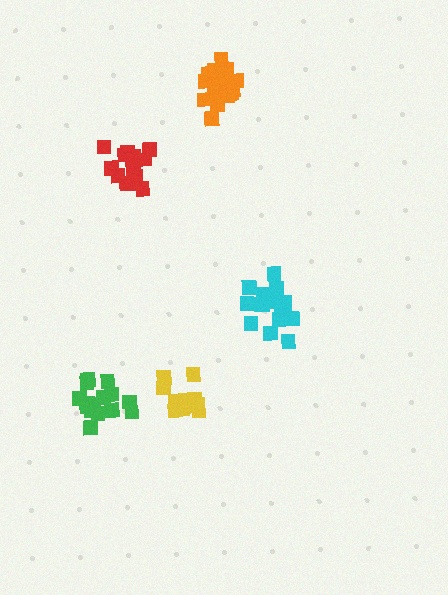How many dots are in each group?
Group 1: 17 dots, Group 2: 15 dots, Group 3: 14 dots, Group 4: 15 dots, Group 5: 19 dots (80 total).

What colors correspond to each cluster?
The clusters are colored: orange, yellow, red, green, cyan.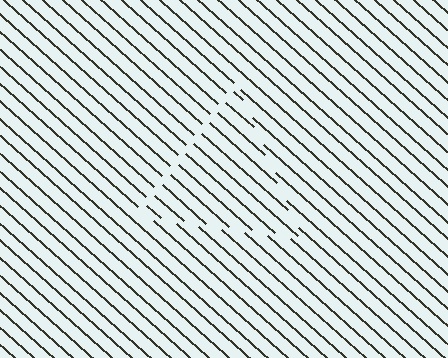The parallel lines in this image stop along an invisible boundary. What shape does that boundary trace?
An illusory triangle. The interior of the shape contains the same grating, shifted by half a period — the contour is defined by the phase discontinuity where line-ends from the inner and outer gratings abut.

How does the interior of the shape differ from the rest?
The interior of the shape contains the same grating, shifted by half a period — the contour is defined by the phase discontinuity where line-ends from the inner and outer gratings abut.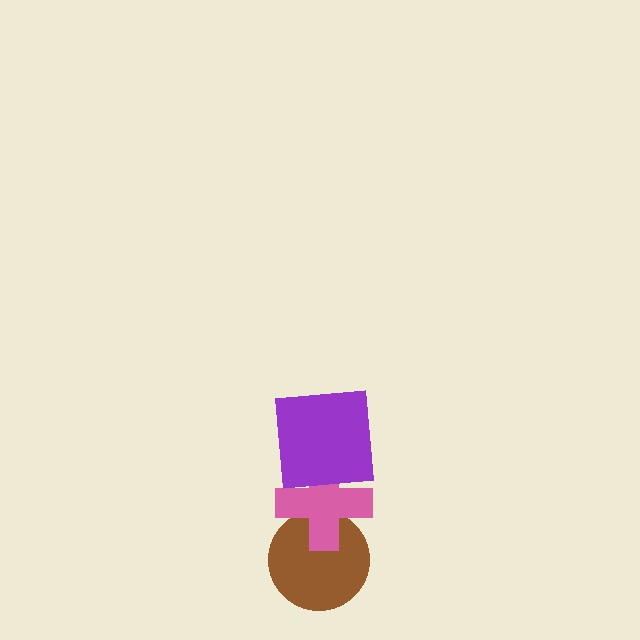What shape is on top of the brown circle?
The pink cross is on top of the brown circle.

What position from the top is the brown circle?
The brown circle is 3rd from the top.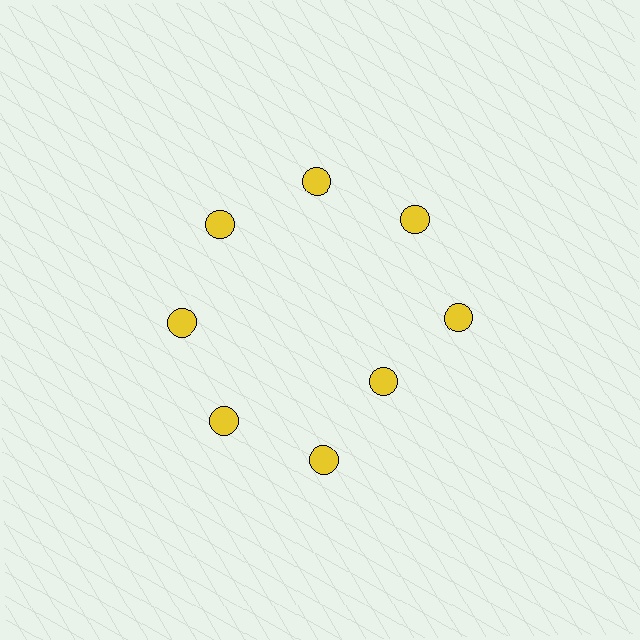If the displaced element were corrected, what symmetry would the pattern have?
It would have 8-fold rotational symmetry — the pattern would map onto itself every 45 degrees.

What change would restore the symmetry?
The symmetry would be restored by moving it outward, back onto the ring so that all 8 circles sit at equal angles and equal distance from the center.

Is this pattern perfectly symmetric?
No. The 8 yellow circles are arranged in a ring, but one element near the 4 o'clock position is pulled inward toward the center, breaking the 8-fold rotational symmetry.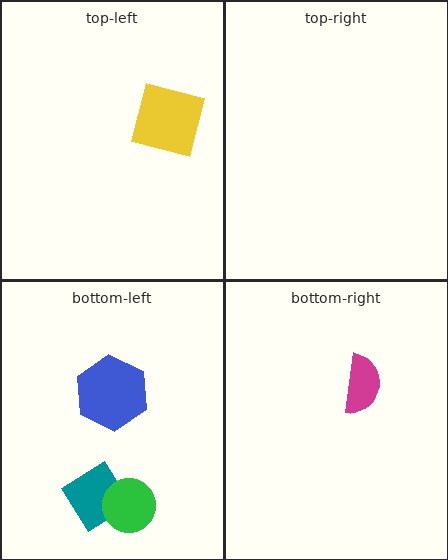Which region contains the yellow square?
The top-left region.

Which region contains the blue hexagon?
The bottom-left region.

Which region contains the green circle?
The bottom-left region.